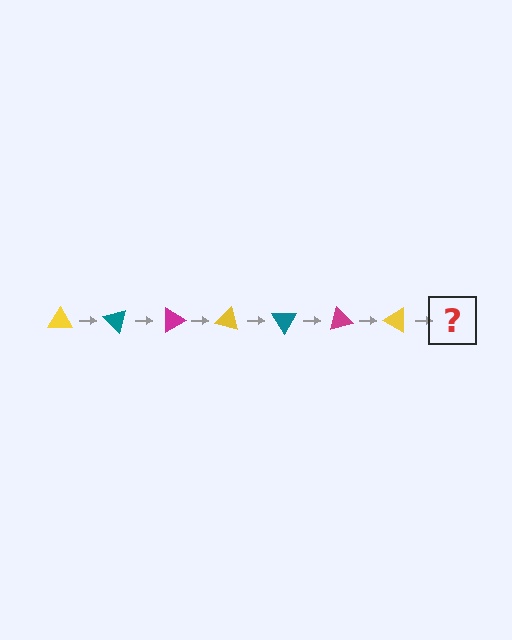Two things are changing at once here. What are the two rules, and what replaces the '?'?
The two rules are that it rotates 45 degrees each step and the color cycles through yellow, teal, and magenta. The '?' should be a teal triangle, rotated 315 degrees from the start.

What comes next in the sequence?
The next element should be a teal triangle, rotated 315 degrees from the start.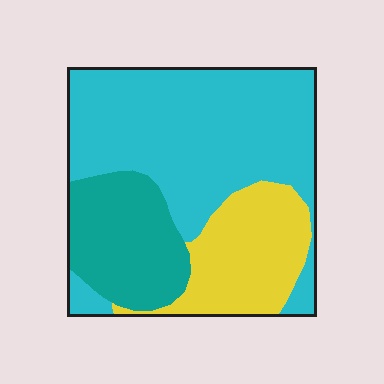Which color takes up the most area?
Cyan, at roughly 55%.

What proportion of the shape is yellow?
Yellow covers 23% of the shape.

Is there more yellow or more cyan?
Cyan.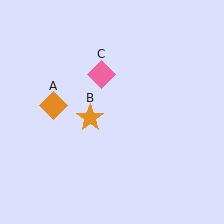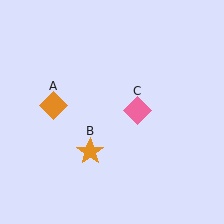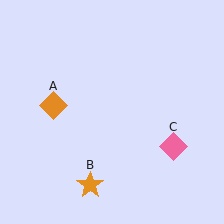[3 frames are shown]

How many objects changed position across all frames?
2 objects changed position: orange star (object B), pink diamond (object C).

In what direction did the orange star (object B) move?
The orange star (object B) moved down.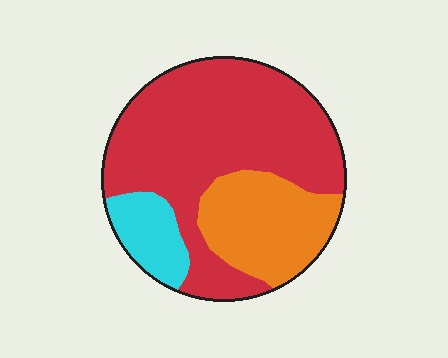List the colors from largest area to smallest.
From largest to smallest: red, orange, cyan.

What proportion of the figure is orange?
Orange covers 25% of the figure.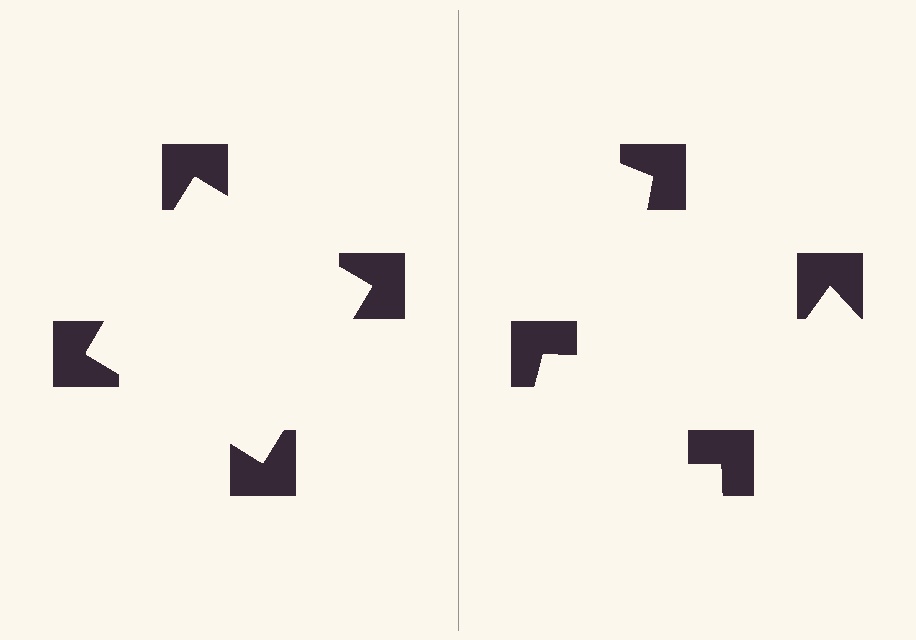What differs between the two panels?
The notched squares are positioned identically on both sides; only the wedge orientations differ. On the left they align to a square; on the right they are misaligned.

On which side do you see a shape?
An illusory square appears on the left side. On the right side the wedge cuts are rotated, so no coherent shape forms.